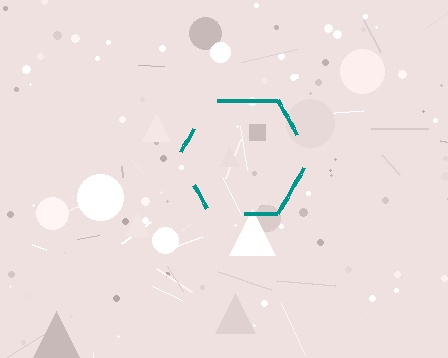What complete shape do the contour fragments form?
The contour fragments form a hexagon.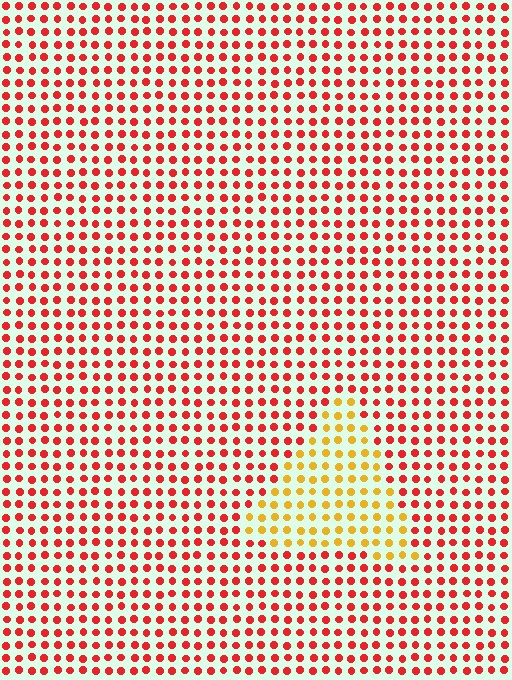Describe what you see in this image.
The image is filled with small red elements in a uniform arrangement. A triangle-shaped region is visible where the elements are tinted to a slightly different hue, forming a subtle color boundary.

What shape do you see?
I see a triangle.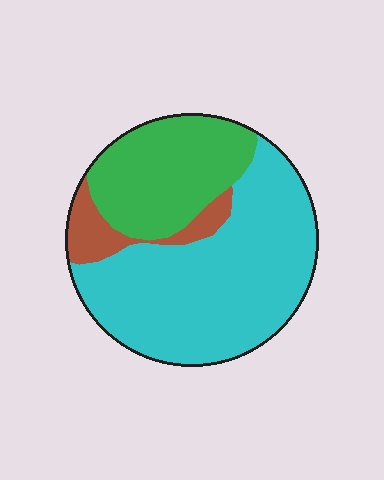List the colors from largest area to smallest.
From largest to smallest: cyan, green, brown.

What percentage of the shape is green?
Green takes up about one third (1/3) of the shape.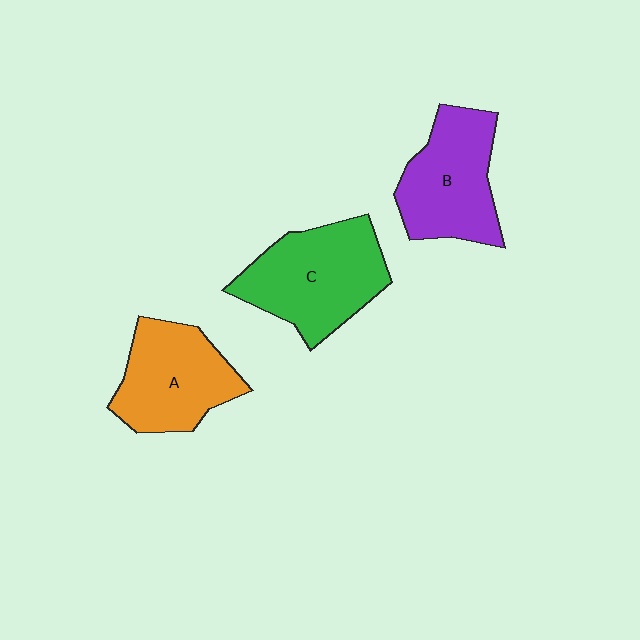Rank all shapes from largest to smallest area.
From largest to smallest: C (green), B (purple), A (orange).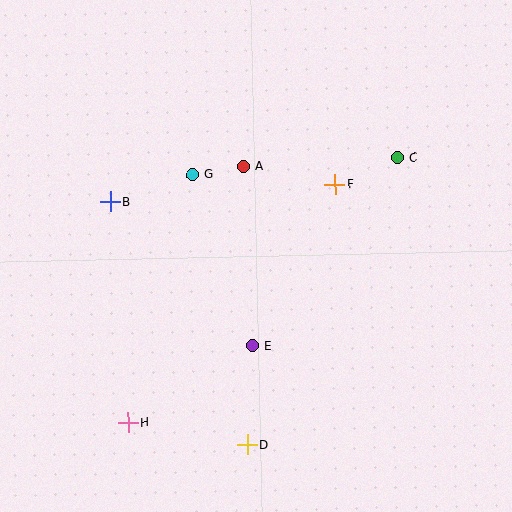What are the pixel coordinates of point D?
Point D is at (247, 445).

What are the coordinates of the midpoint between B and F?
The midpoint between B and F is at (223, 193).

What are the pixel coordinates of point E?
Point E is at (252, 346).